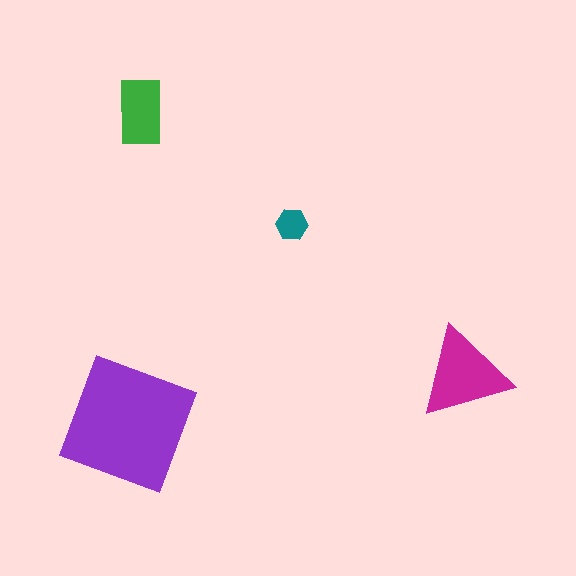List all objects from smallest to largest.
The teal hexagon, the green rectangle, the magenta triangle, the purple square.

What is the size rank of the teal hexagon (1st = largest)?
4th.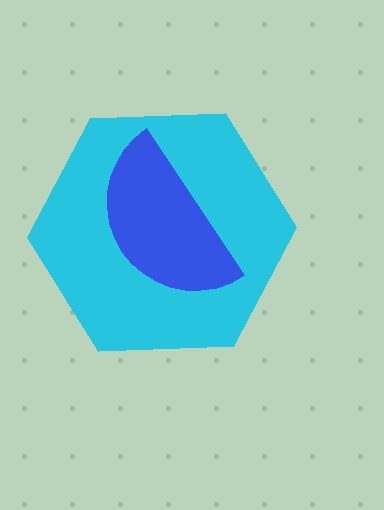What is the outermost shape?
The cyan hexagon.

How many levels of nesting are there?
2.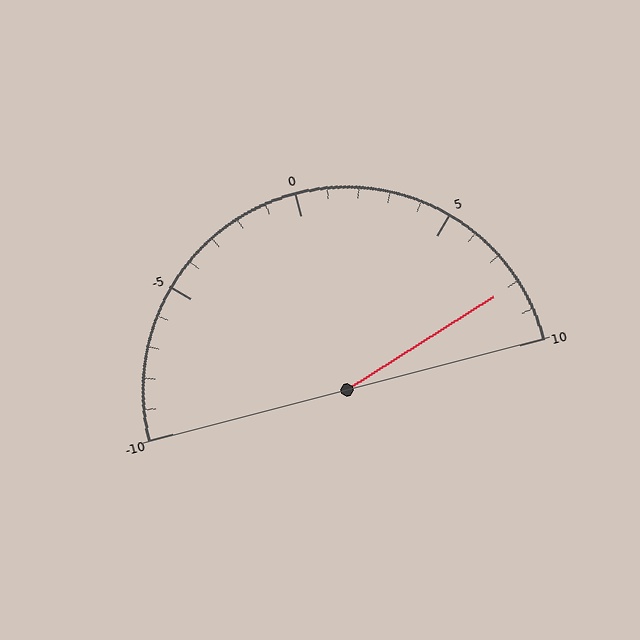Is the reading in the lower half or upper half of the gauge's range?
The reading is in the upper half of the range (-10 to 10).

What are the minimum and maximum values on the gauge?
The gauge ranges from -10 to 10.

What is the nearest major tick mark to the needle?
The nearest major tick mark is 10.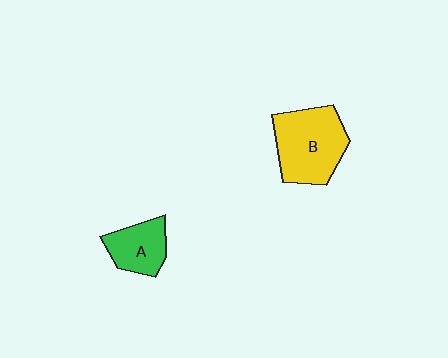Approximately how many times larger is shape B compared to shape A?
Approximately 1.8 times.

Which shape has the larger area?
Shape B (yellow).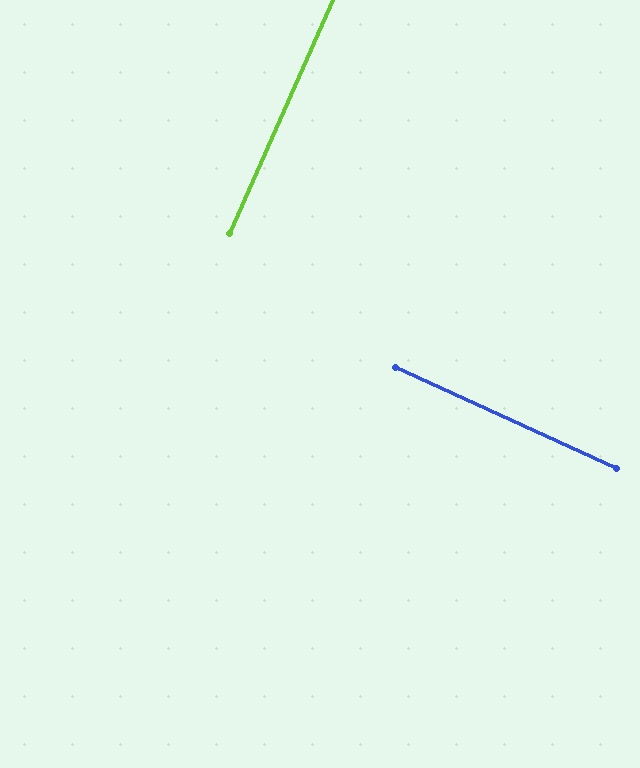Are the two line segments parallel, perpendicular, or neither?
Perpendicular — they meet at approximately 90°.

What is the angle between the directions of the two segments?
Approximately 90 degrees.